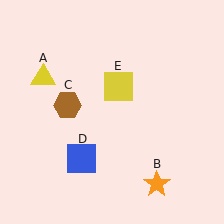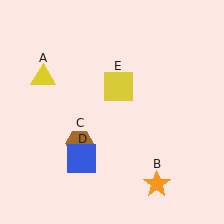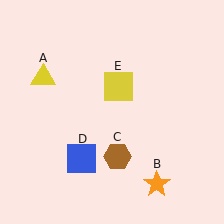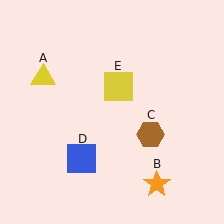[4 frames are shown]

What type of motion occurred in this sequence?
The brown hexagon (object C) rotated counterclockwise around the center of the scene.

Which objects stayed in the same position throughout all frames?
Yellow triangle (object A) and orange star (object B) and blue square (object D) and yellow square (object E) remained stationary.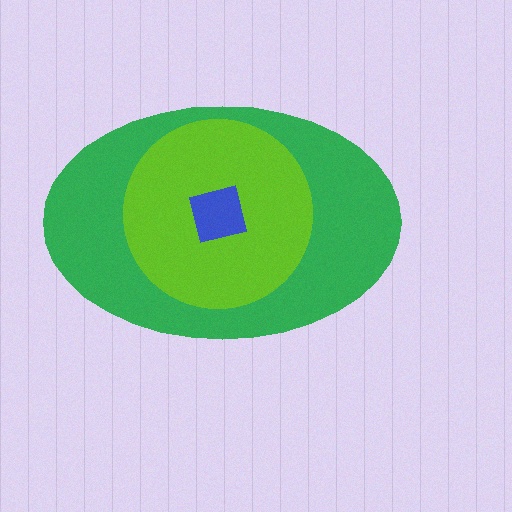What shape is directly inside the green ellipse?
The lime circle.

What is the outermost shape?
The green ellipse.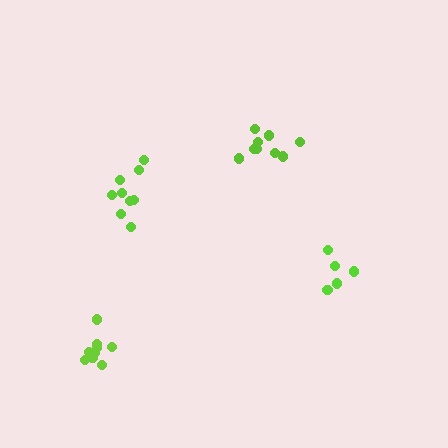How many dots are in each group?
Group 1: 9 dots, Group 2: 9 dots, Group 3: 9 dots, Group 4: 6 dots (33 total).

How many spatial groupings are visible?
There are 4 spatial groupings.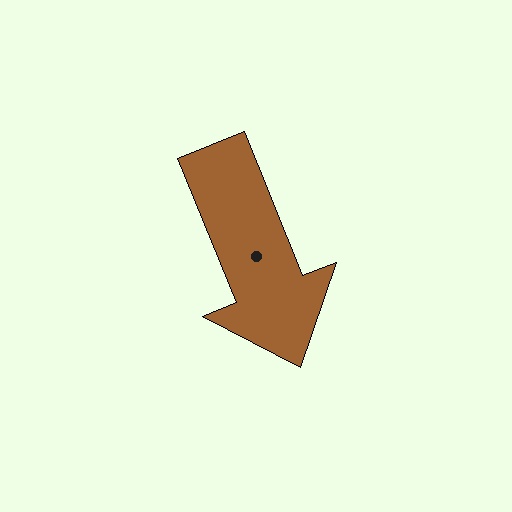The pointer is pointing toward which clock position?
Roughly 5 o'clock.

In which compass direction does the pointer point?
South.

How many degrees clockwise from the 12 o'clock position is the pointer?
Approximately 158 degrees.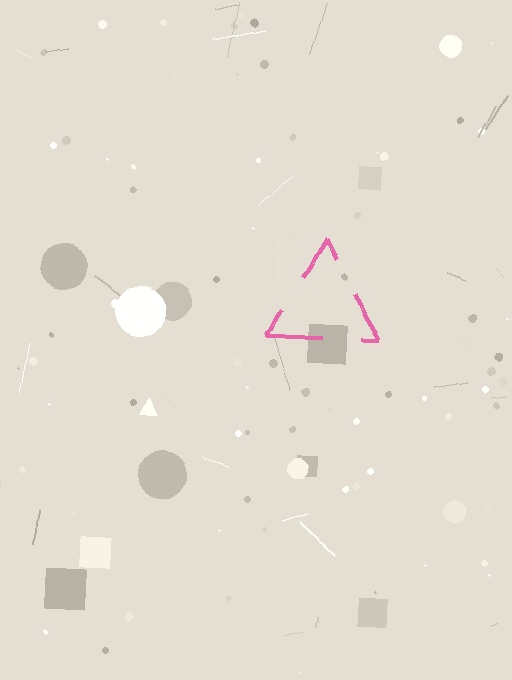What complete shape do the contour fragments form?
The contour fragments form a triangle.